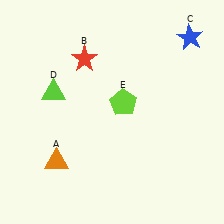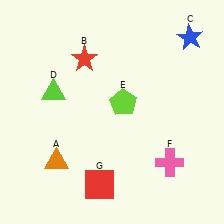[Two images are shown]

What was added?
A pink cross (F), a red square (G) were added in Image 2.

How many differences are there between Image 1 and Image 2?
There are 2 differences between the two images.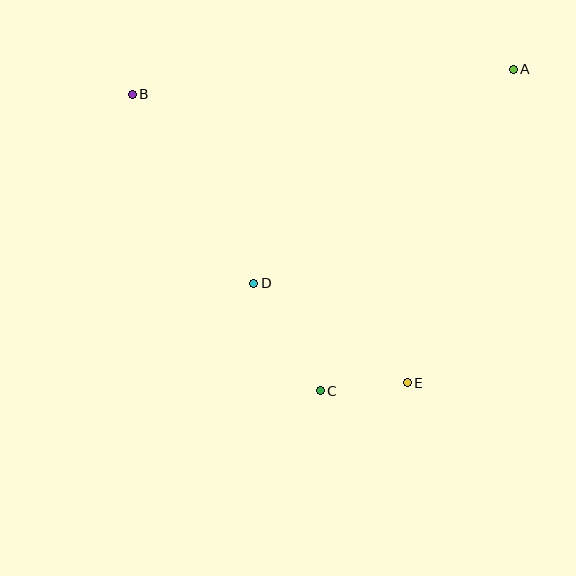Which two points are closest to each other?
Points C and E are closest to each other.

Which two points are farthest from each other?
Points B and E are farthest from each other.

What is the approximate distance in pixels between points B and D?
The distance between B and D is approximately 225 pixels.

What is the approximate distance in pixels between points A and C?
The distance between A and C is approximately 375 pixels.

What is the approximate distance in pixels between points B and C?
The distance between B and C is approximately 351 pixels.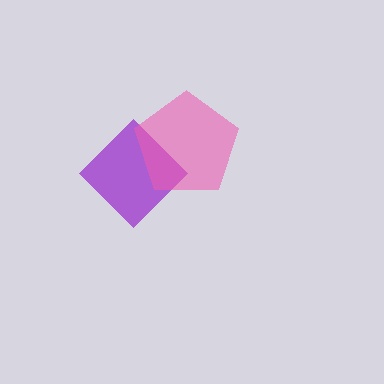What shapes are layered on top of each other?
The layered shapes are: a purple diamond, a pink pentagon.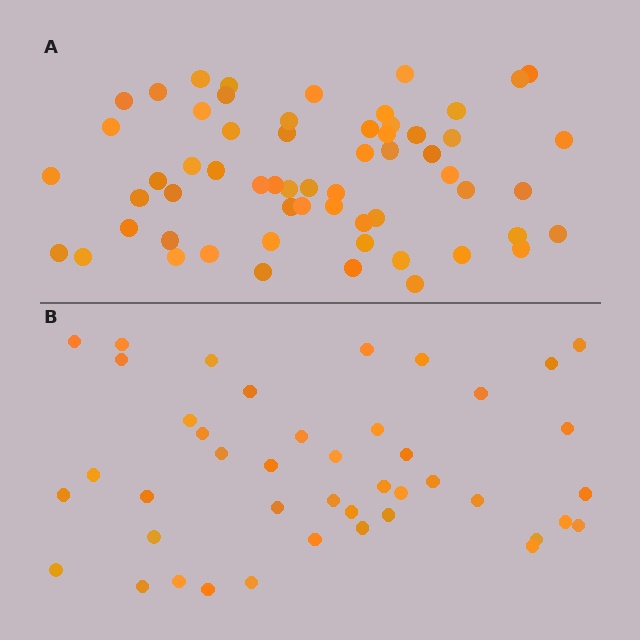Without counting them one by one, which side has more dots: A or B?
Region A (the top region) has more dots.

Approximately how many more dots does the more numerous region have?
Region A has approximately 15 more dots than region B.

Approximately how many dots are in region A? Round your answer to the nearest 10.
About 60 dots.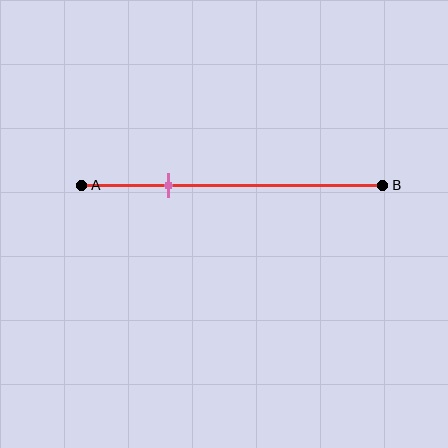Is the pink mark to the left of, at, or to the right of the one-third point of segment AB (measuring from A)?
The pink mark is to the left of the one-third point of segment AB.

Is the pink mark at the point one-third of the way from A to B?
No, the mark is at about 30% from A, not at the 33% one-third point.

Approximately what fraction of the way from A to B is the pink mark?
The pink mark is approximately 30% of the way from A to B.